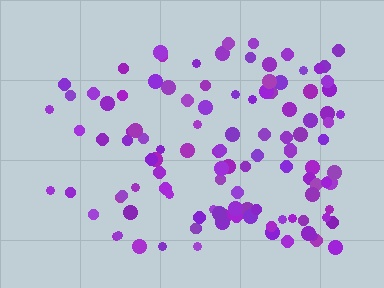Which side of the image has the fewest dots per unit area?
The left.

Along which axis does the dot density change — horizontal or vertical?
Horizontal.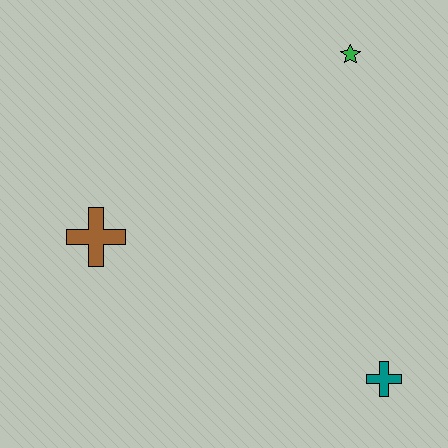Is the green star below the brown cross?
No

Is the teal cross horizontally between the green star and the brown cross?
No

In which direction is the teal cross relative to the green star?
The teal cross is below the green star.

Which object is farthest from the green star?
The teal cross is farthest from the green star.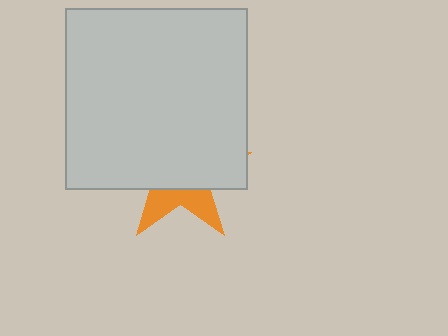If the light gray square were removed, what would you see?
You would see the complete orange star.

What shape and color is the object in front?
The object in front is a light gray square.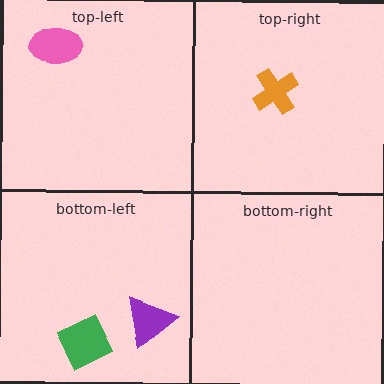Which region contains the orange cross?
The top-right region.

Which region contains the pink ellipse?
The top-left region.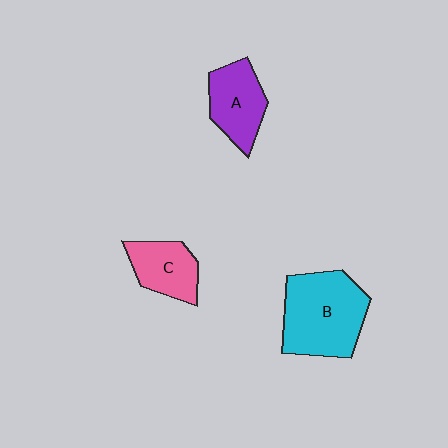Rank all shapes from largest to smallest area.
From largest to smallest: B (cyan), A (purple), C (pink).